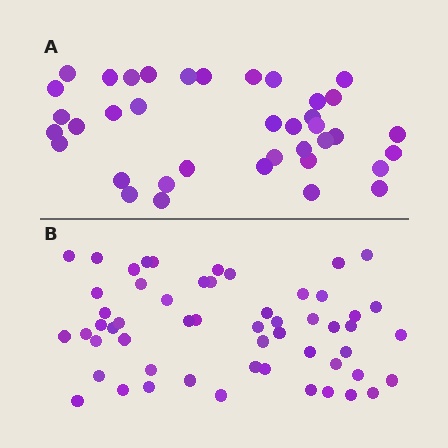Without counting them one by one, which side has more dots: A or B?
Region B (the bottom region) has more dots.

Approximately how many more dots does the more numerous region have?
Region B has approximately 15 more dots than region A.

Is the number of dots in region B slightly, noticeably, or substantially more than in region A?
Region B has noticeably more, but not dramatically so. The ratio is roughly 1.4 to 1.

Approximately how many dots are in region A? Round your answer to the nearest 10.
About 40 dots. (The exact count is 38, which rounds to 40.)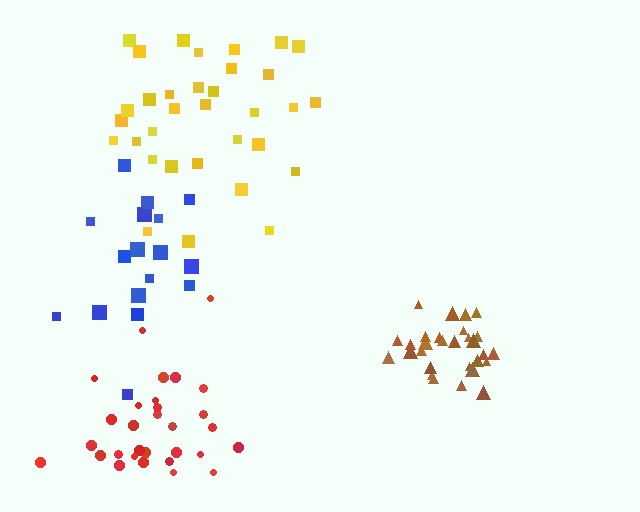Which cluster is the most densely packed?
Brown.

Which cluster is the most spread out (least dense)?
Blue.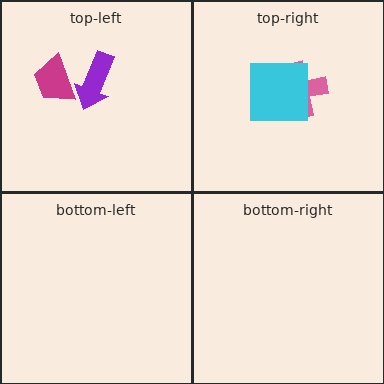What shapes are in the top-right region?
The pink cross, the cyan square.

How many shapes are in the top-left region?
2.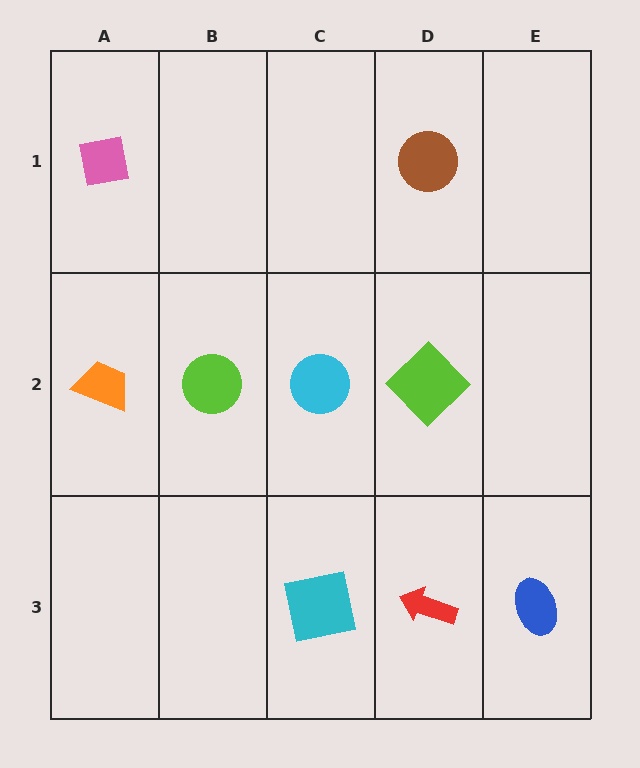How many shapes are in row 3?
3 shapes.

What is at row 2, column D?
A lime diamond.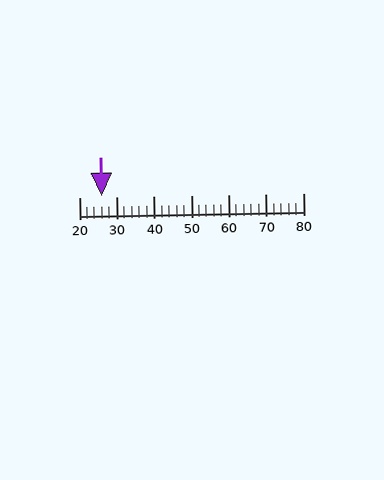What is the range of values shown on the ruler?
The ruler shows values from 20 to 80.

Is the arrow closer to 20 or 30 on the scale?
The arrow is closer to 30.